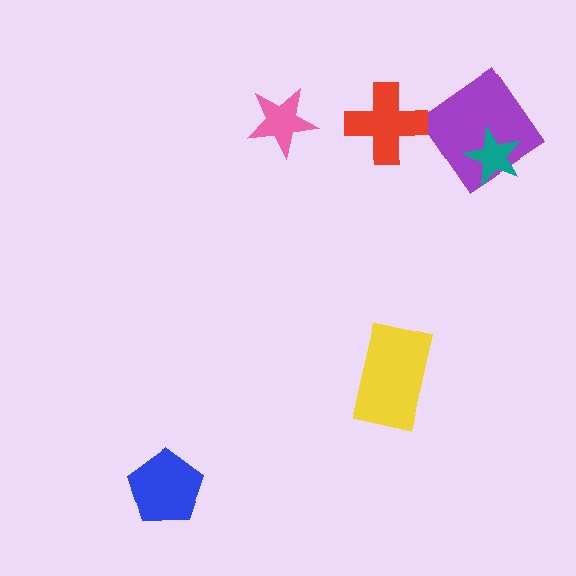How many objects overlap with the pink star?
0 objects overlap with the pink star.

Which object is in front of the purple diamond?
The teal star is in front of the purple diamond.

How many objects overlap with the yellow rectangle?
0 objects overlap with the yellow rectangle.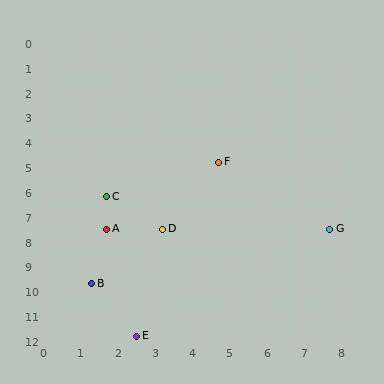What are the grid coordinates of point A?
Point A is at approximately (1.7, 7.5).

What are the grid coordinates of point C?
Point C is at approximately (1.7, 6.2).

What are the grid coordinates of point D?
Point D is at approximately (3.2, 7.5).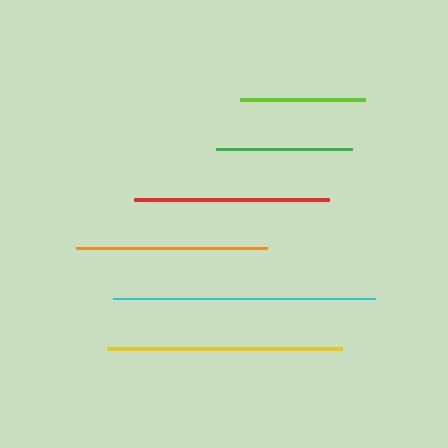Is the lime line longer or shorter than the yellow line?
The yellow line is longer than the lime line.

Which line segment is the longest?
The cyan line is the longest at approximately 262 pixels.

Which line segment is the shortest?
The lime line is the shortest at approximately 125 pixels.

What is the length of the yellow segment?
The yellow segment is approximately 236 pixels long.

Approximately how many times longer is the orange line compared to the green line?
The orange line is approximately 1.4 times the length of the green line.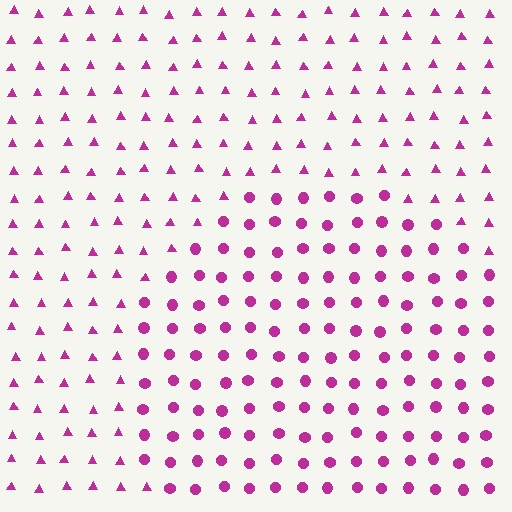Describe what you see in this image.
The image is filled with small magenta elements arranged in a uniform grid. A circle-shaped region contains circles, while the surrounding area contains triangles. The boundary is defined purely by the change in element shape.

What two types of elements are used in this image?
The image uses circles inside the circle region and triangles outside it.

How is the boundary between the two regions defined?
The boundary is defined by a change in element shape: circles inside vs. triangles outside. All elements share the same color and spacing.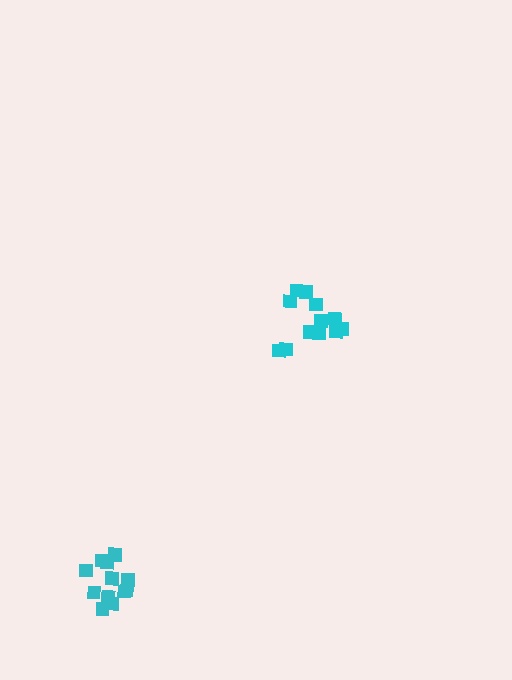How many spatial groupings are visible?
There are 2 spatial groupings.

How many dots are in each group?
Group 1: 12 dots, Group 2: 12 dots (24 total).